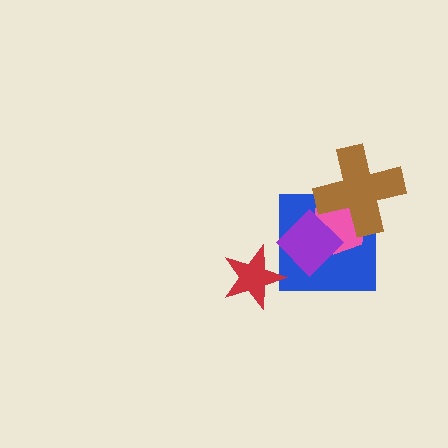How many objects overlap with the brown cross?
2 objects overlap with the brown cross.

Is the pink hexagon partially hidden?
Yes, it is partially covered by another shape.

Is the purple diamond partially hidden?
No, no other shape covers it.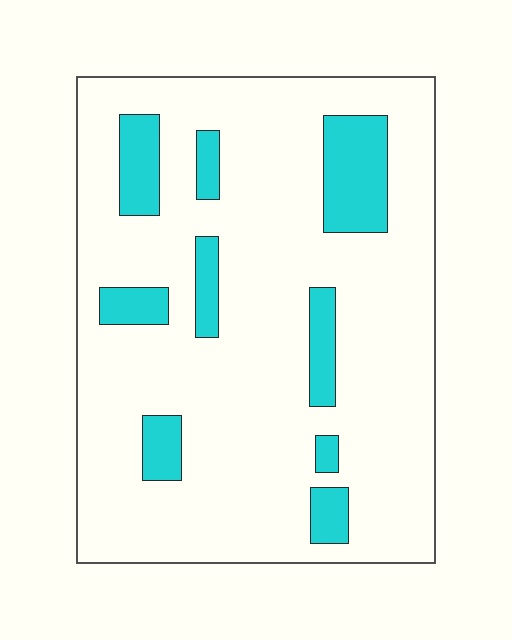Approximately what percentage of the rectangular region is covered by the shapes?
Approximately 15%.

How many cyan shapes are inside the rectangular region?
9.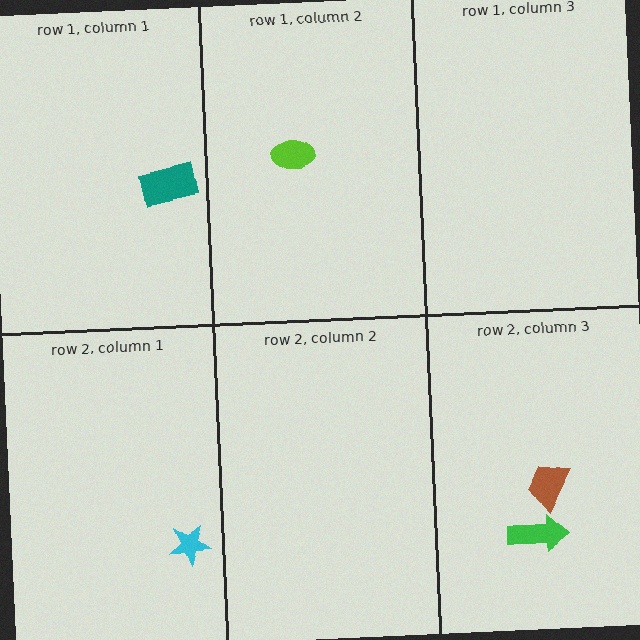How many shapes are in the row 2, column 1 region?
1.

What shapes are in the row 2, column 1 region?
The cyan star.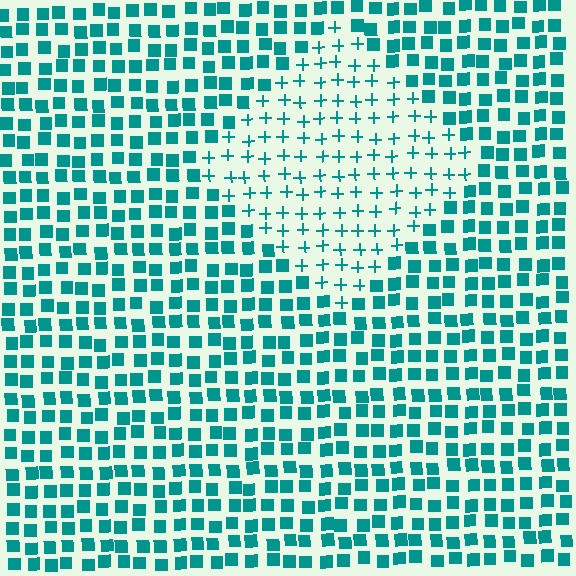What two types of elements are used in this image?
The image uses plus signs inside the diamond region and squares outside it.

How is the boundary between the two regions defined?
The boundary is defined by a change in element shape: plus signs inside vs. squares outside. All elements share the same color and spacing.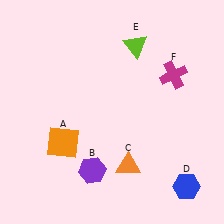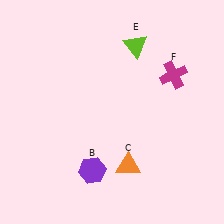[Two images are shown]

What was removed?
The orange square (A), the blue hexagon (D) were removed in Image 2.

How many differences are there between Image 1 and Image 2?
There are 2 differences between the two images.